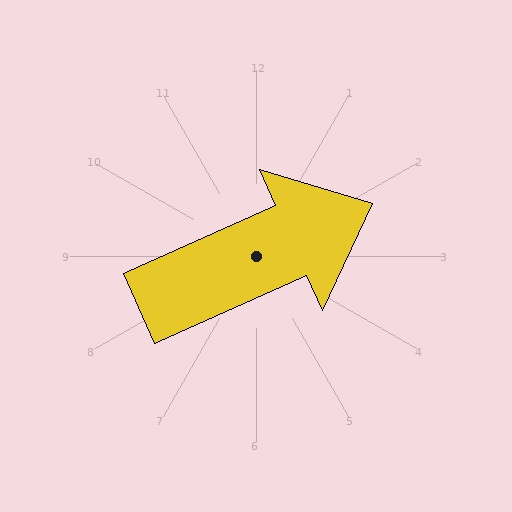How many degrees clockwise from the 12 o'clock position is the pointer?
Approximately 66 degrees.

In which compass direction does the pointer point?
Northeast.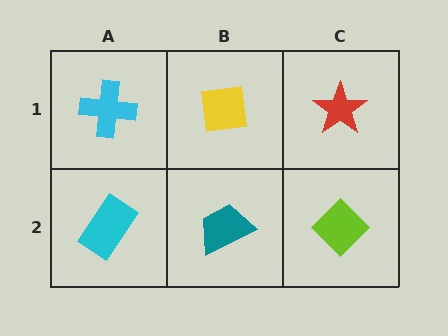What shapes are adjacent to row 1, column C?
A lime diamond (row 2, column C), a yellow square (row 1, column B).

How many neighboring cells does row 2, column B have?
3.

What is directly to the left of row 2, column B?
A cyan rectangle.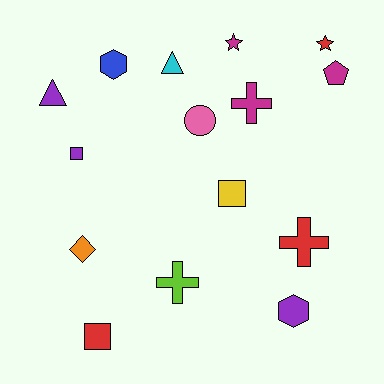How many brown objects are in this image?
There are no brown objects.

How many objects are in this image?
There are 15 objects.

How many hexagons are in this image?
There are 2 hexagons.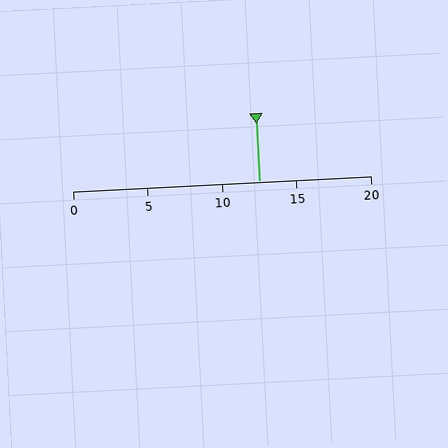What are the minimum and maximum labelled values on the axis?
The axis runs from 0 to 20.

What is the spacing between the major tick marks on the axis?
The major ticks are spaced 5 apart.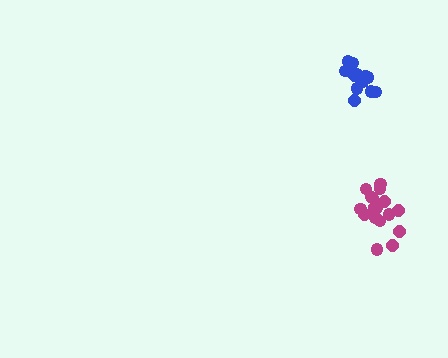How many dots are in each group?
Group 1: 18 dots, Group 2: 13 dots (31 total).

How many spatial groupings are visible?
There are 2 spatial groupings.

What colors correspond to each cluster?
The clusters are colored: magenta, blue.